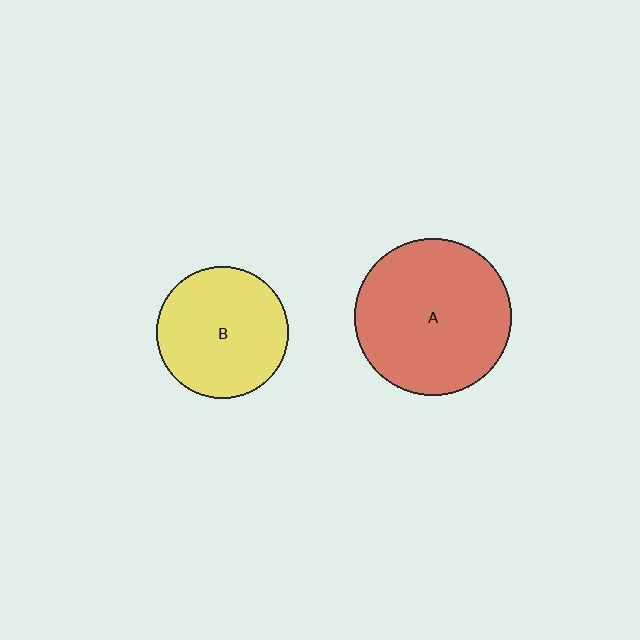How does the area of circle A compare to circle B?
Approximately 1.4 times.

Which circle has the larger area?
Circle A (red).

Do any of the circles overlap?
No, none of the circles overlap.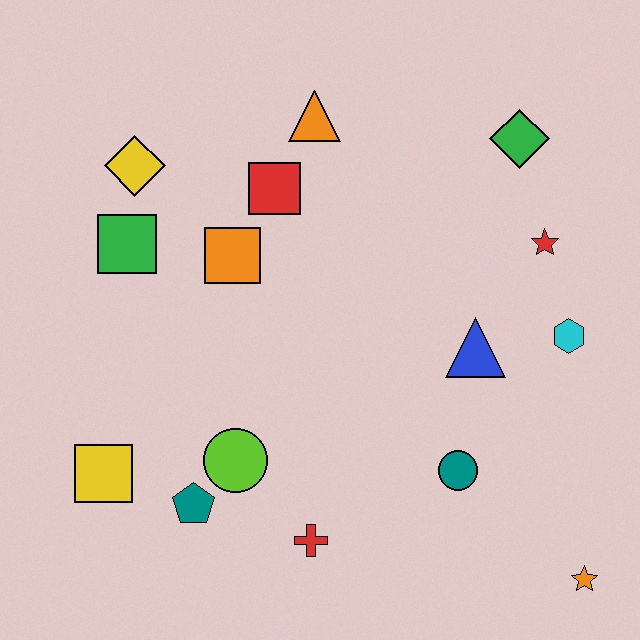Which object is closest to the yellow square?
The teal pentagon is closest to the yellow square.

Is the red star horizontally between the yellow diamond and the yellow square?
No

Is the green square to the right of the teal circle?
No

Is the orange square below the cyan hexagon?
No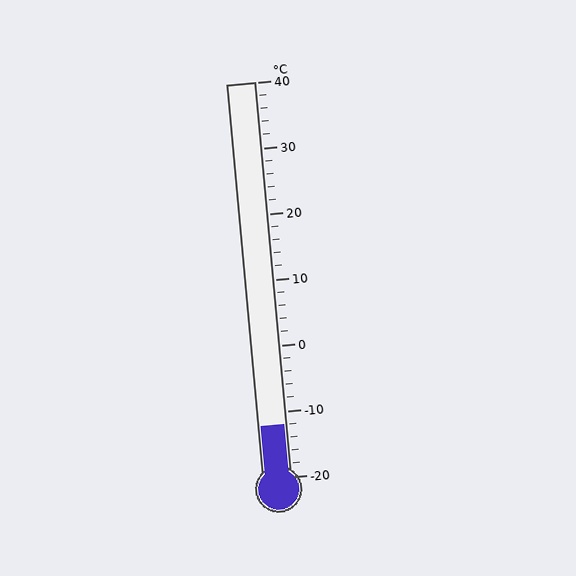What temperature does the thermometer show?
The thermometer shows approximately -12°C.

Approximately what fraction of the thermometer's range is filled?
The thermometer is filled to approximately 15% of its range.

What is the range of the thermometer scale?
The thermometer scale ranges from -20°C to 40°C.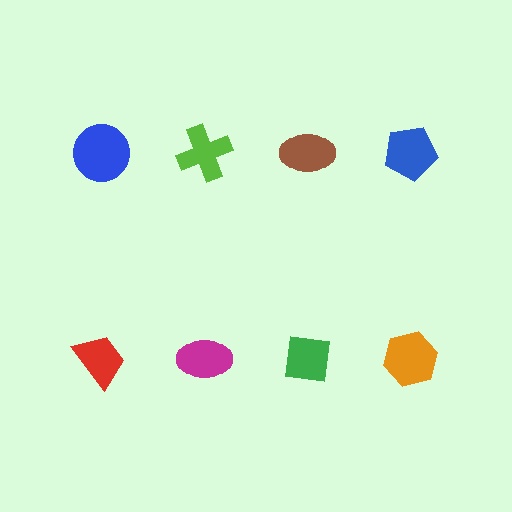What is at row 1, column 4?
A blue pentagon.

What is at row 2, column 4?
An orange hexagon.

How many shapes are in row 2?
4 shapes.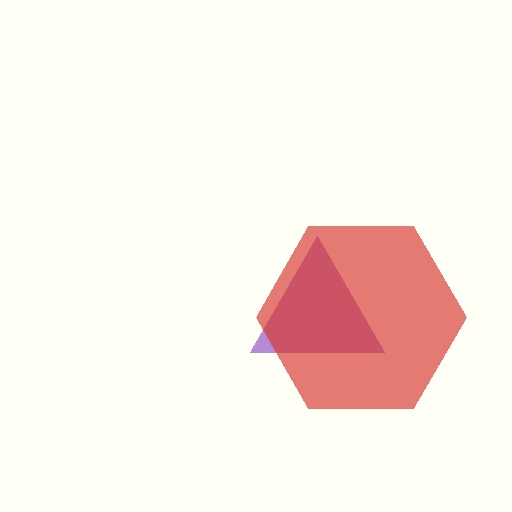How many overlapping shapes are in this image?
There are 2 overlapping shapes in the image.